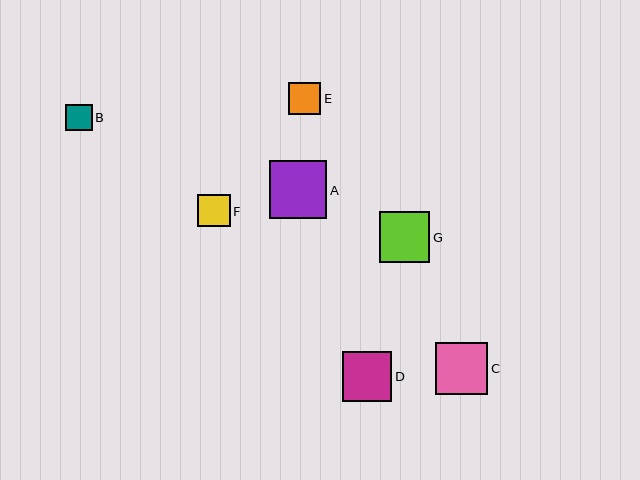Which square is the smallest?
Square B is the smallest with a size of approximately 27 pixels.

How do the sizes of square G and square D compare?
Square G and square D are approximately the same size.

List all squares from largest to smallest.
From largest to smallest: A, C, G, D, F, E, B.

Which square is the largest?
Square A is the largest with a size of approximately 58 pixels.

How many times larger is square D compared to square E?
Square D is approximately 1.5 times the size of square E.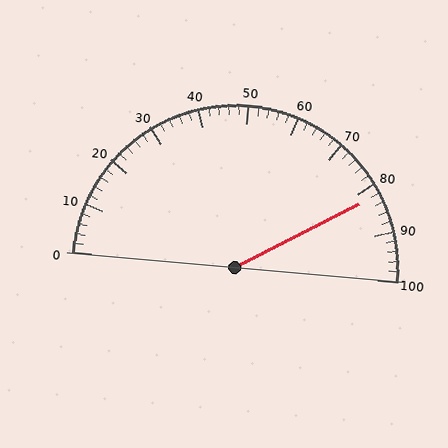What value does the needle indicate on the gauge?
The needle indicates approximately 82.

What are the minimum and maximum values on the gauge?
The gauge ranges from 0 to 100.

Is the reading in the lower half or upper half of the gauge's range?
The reading is in the upper half of the range (0 to 100).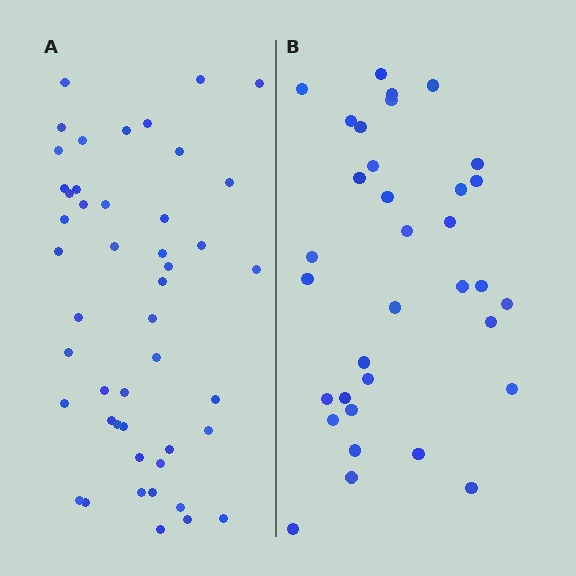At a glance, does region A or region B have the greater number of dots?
Region A (the left region) has more dots.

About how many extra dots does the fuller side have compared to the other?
Region A has approximately 15 more dots than region B.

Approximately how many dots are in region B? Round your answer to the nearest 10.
About 30 dots. (The exact count is 34, which rounds to 30.)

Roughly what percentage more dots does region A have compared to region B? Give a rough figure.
About 40% more.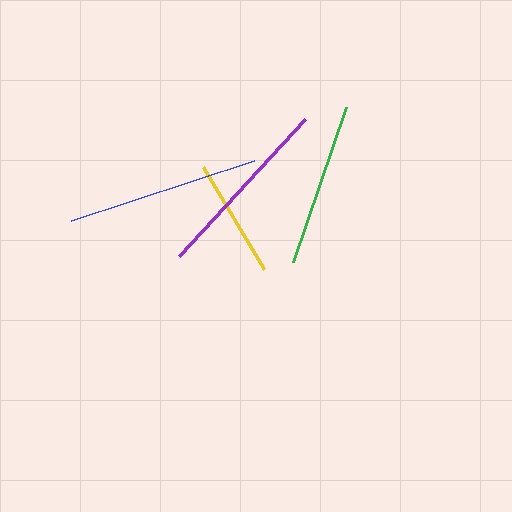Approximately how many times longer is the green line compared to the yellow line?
The green line is approximately 1.4 times the length of the yellow line.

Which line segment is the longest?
The blue line is the longest at approximately 192 pixels.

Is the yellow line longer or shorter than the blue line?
The blue line is longer than the yellow line.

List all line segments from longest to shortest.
From longest to shortest: blue, purple, green, yellow.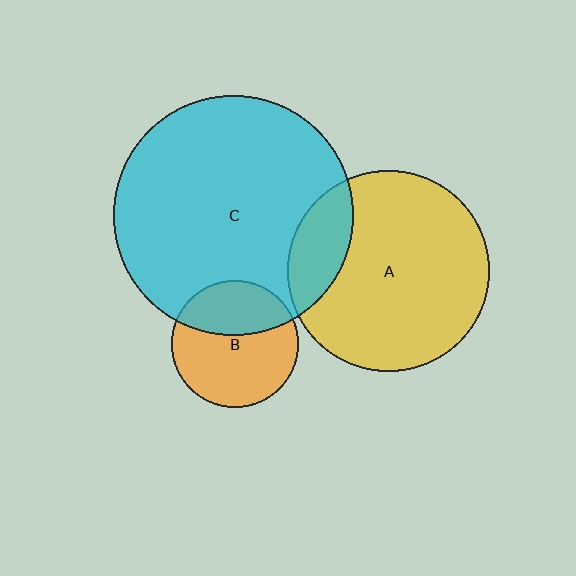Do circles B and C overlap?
Yes.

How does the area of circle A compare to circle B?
Approximately 2.5 times.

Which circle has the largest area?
Circle C (cyan).